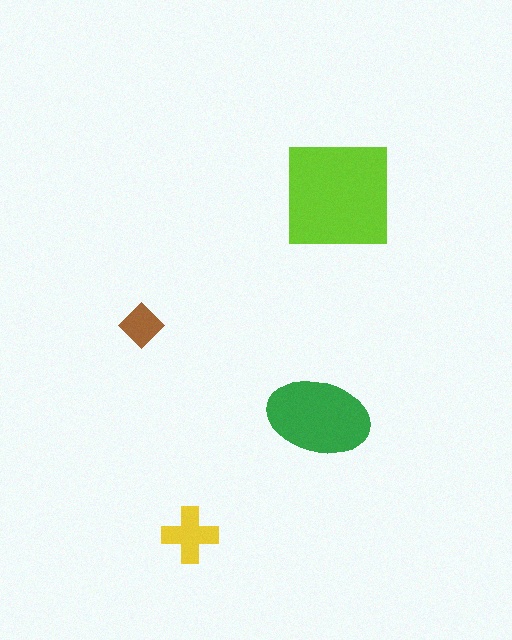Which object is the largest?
The lime square.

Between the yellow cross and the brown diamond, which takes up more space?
The yellow cross.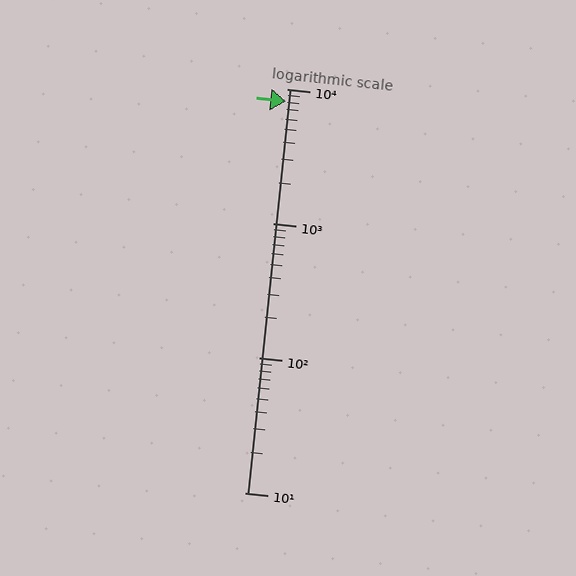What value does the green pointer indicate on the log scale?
The pointer indicates approximately 8100.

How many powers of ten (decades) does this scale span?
The scale spans 3 decades, from 10 to 10000.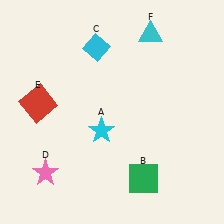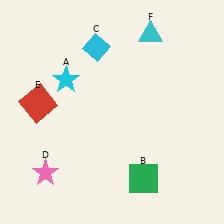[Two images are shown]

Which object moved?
The cyan star (A) moved up.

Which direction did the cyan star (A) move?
The cyan star (A) moved up.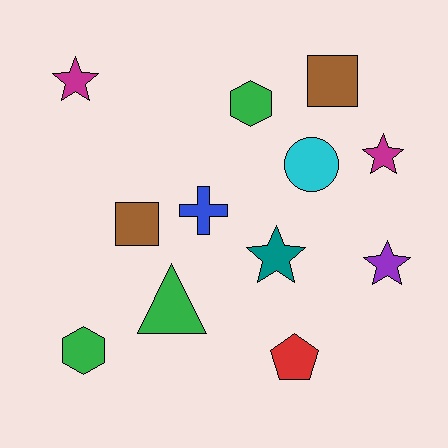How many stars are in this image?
There are 4 stars.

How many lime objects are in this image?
There are no lime objects.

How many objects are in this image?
There are 12 objects.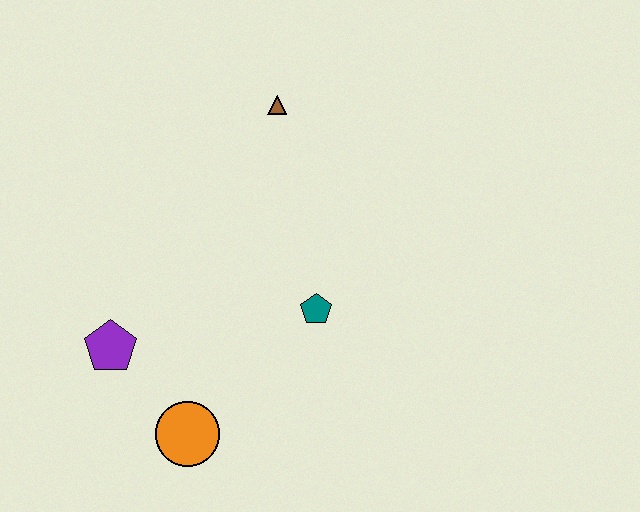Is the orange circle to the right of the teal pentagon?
No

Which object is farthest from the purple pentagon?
The brown triangle is farthest from the purple pentagon.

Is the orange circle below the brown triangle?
Yes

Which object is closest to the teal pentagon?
The orange circle is closest to the teal pentagon.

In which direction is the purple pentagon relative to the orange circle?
The purple pentagon is above the orange circle.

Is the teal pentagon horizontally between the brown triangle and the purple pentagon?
No